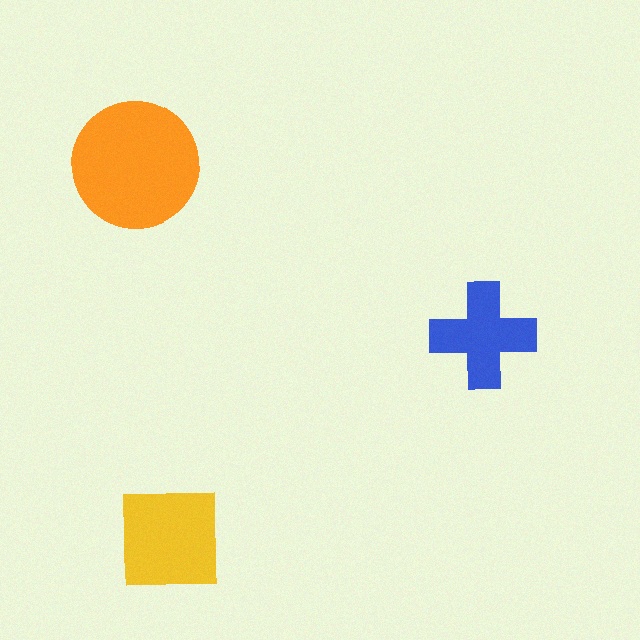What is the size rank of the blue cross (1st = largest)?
3rd.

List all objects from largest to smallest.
The orange circle, the yellow square, the blue cross.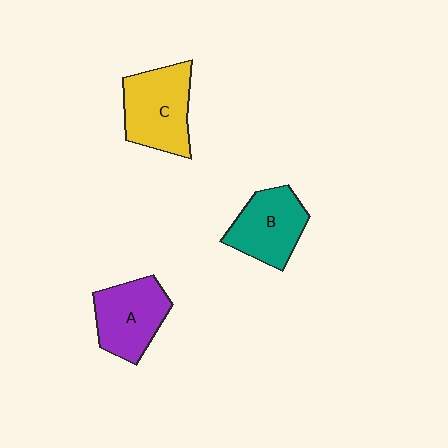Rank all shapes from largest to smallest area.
From largest to smallest: C (yellow), A (purple), B (teal).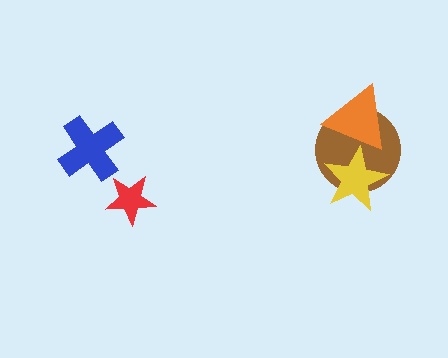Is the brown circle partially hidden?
Yes, it is partially covered by another shape.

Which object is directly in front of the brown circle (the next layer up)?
The yellow star is directly in front of the brown circle.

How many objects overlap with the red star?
0 objects overlap with the red star.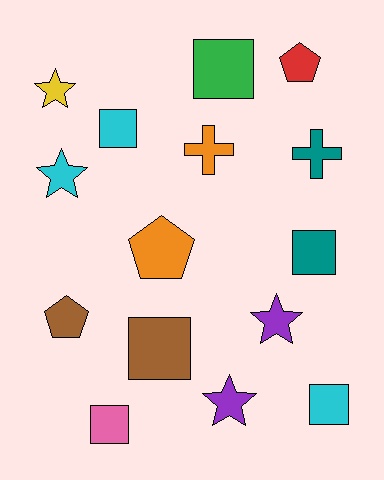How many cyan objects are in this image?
There are 3 cyan objects.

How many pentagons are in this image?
There are 3 pentagons.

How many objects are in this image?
There are 15 objects.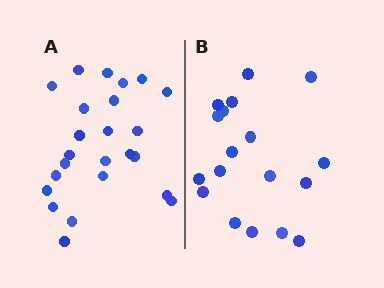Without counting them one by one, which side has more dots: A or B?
Region A (the left region) has more dots.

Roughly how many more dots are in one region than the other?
Region A has about 6 more dots than region B.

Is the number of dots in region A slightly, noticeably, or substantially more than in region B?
Region A has noticeably more, but not dramatically so. The ratio is roughly 1.3 to 1.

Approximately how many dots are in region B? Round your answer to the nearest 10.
About 20 dots. (The exact count is 18, which rounds to 20.)